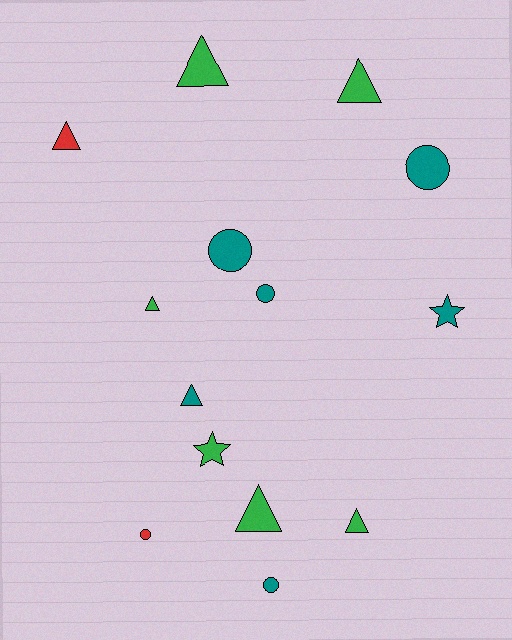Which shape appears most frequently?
Triangle, with 7 objects.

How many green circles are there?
There are no green circles.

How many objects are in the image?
There are 14 objects.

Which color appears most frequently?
Green, with 6 objects.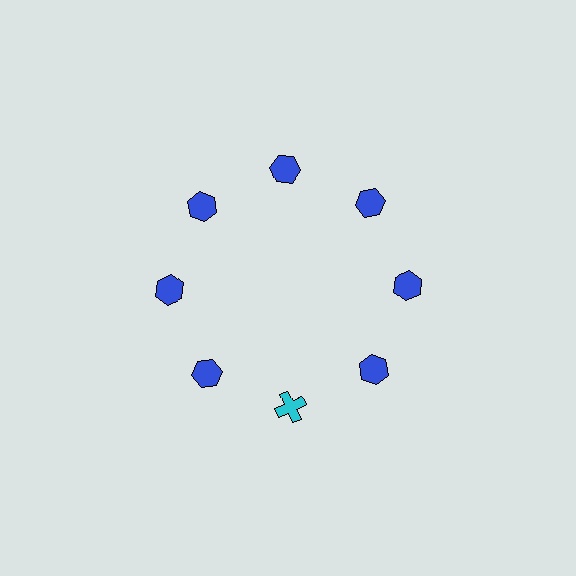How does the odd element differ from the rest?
It differs in both color (cyan instead of blue) and shape (cross instead of hexagon).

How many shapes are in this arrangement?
There are 8 shapes arranged in a ring pattern.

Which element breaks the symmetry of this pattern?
The cyan cross at roughly the 6 o'clock position breaks the symmetry. All other shapes are blue hexagons.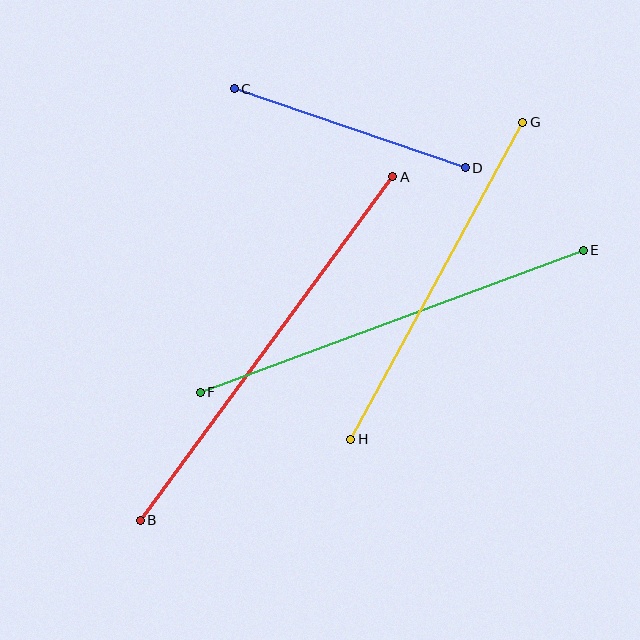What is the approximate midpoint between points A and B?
The midpoint is at approximately (266, 349) pixels.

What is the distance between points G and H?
The distance is approximately 361 pixels.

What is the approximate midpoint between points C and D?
The midpoint is at approximately (350, 128) pixels.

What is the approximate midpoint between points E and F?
The midpoint is at approximately (392, 321) pixels.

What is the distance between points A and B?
The distance is approximately 426 pixels.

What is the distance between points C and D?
The distance is approximately 244 pixels.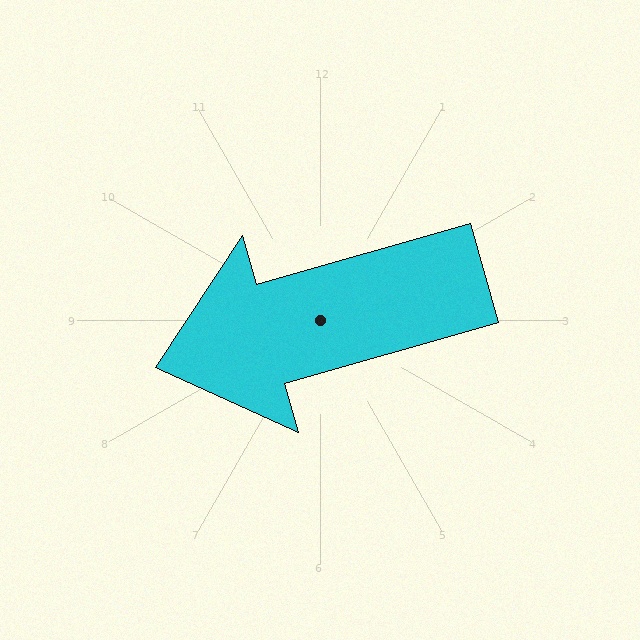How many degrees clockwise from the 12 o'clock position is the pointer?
Approximately 254 degrees.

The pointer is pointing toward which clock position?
Roughly 8 o'clock.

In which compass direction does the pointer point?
West.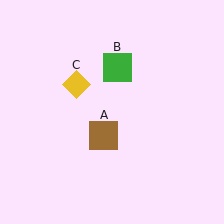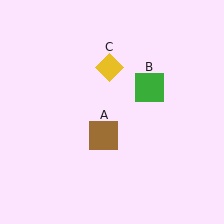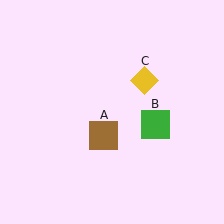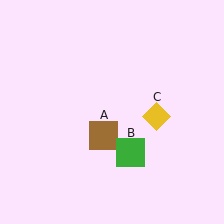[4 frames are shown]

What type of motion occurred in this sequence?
The green square (object B), yellow diamond (object C) rotated clockwise around the center of the scene.